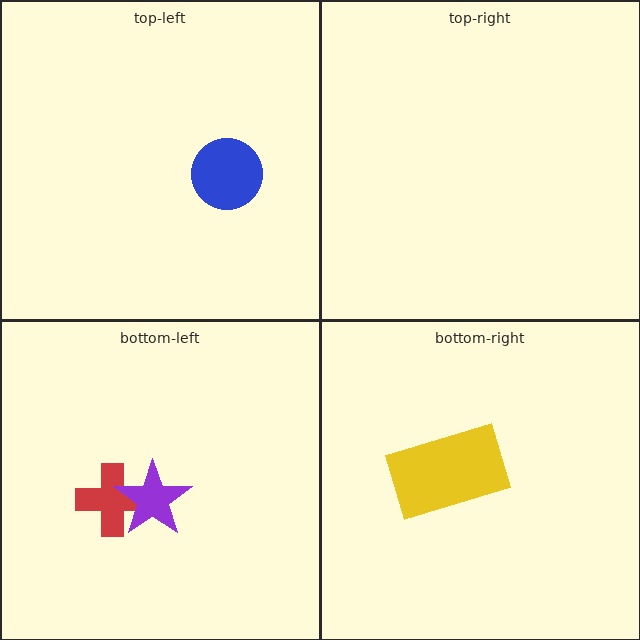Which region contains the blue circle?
The top-left region.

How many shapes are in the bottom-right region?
1.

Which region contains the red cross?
The bottom-left region.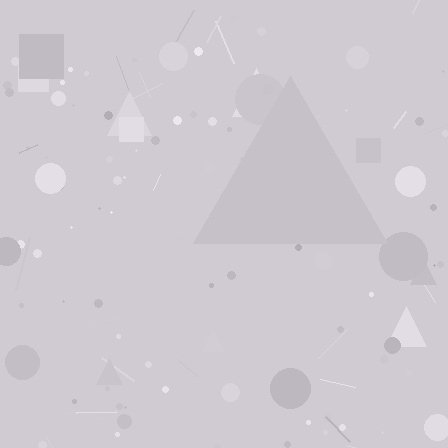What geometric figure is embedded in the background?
A triangle is embedded in the background.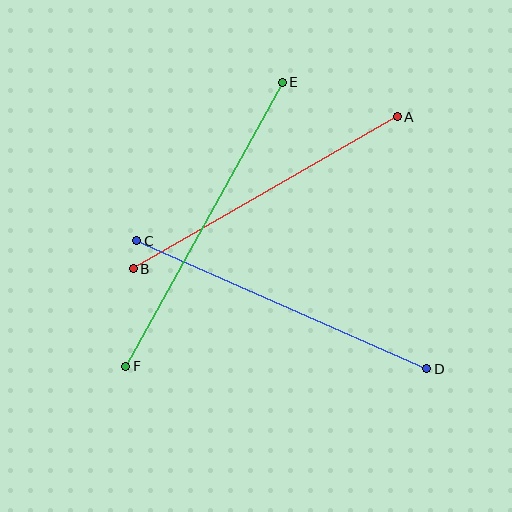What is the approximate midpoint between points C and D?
The midpoint is at approximately (282, 305) pixels.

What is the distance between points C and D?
The distance is approximately 317 pixels.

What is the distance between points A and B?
The distance is approximately 305 pixels.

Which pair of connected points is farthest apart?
Points E and F are farthest apart.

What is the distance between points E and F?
The distance is approximately 324 pixels.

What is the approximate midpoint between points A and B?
The midpoint is at approximately (265, 193) pixels.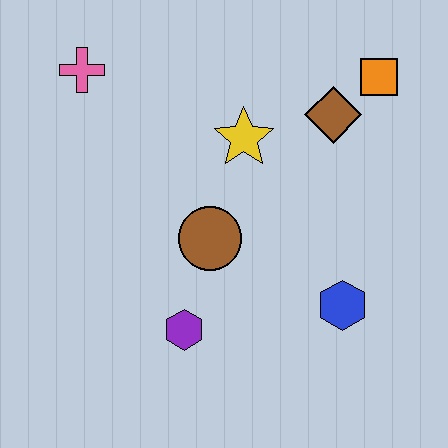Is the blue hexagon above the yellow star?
No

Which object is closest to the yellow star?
The brown diamond is closest to the yellow star.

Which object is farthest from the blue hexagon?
The pink cross is farthest from the blue hexagon.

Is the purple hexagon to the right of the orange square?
No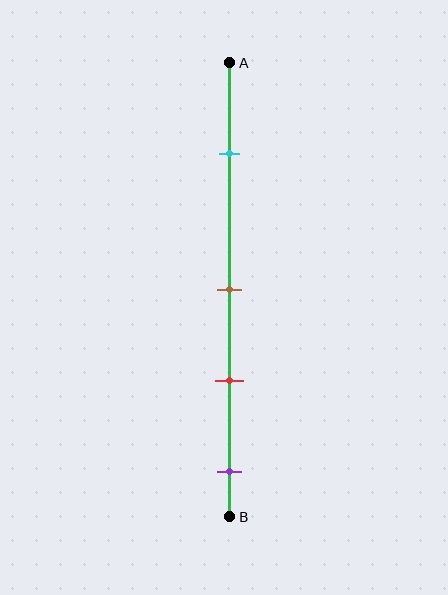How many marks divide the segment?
There are 4 marks dividing the segment.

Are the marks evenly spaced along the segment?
No, the marks are not evenly spaced.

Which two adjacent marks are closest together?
The brown and red marks are the closest adjacent pair.